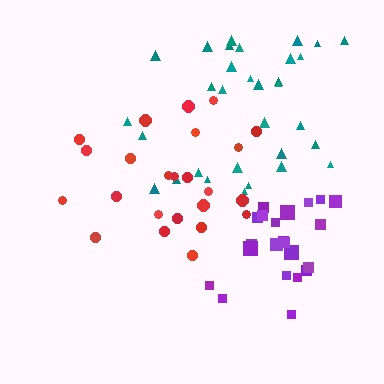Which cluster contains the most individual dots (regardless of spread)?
Teal (32).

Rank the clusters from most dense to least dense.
purple, red, teal.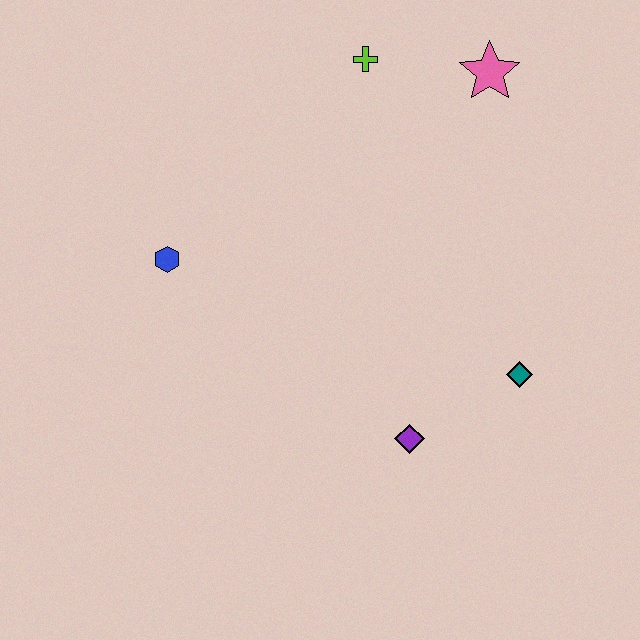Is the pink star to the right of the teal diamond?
No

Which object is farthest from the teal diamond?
The blue hexagon is farthest from the teal diamond.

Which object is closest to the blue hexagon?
The lime cross is closest to the blue hexagon.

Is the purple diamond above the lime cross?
No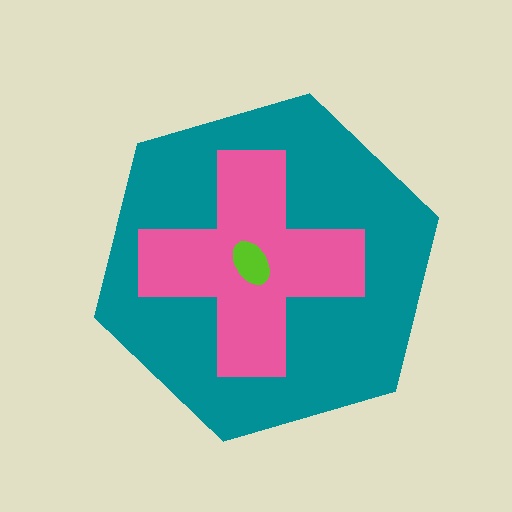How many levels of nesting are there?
3.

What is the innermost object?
The lime ellipse.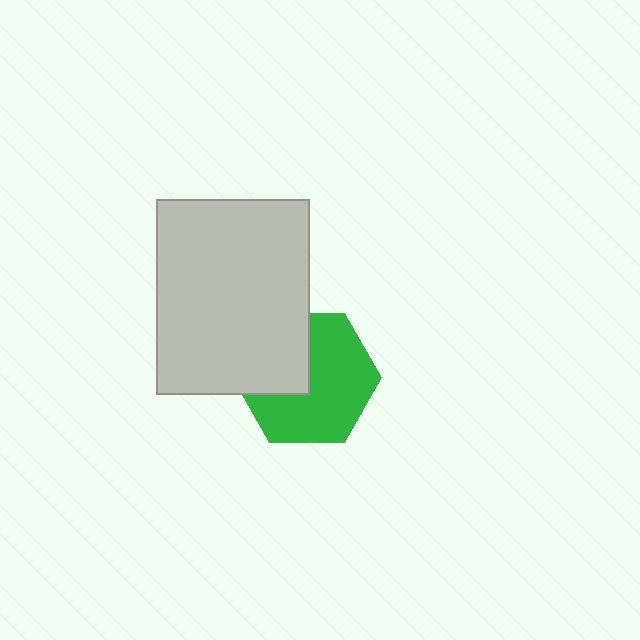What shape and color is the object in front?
The object in front is a light gray rectangle.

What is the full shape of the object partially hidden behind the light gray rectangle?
The partially hidden object is a green hexagon.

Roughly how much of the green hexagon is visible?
Most of it is visible (roughly 65%).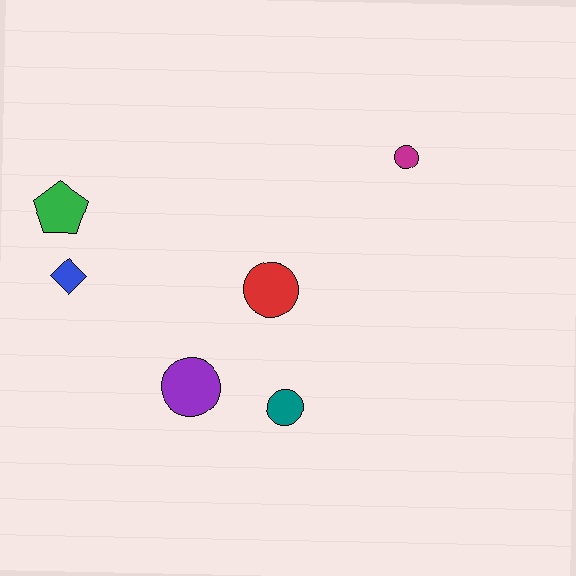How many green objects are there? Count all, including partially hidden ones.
There is 1 green object.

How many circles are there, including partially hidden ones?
There are 4 circles.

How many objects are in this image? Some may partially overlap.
There are 6 objects.